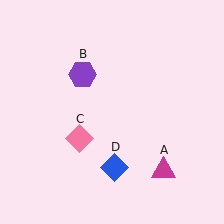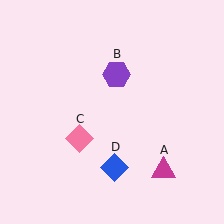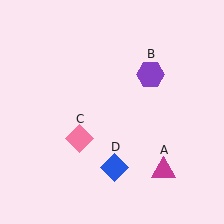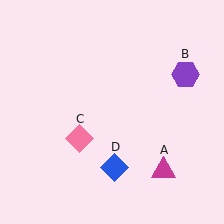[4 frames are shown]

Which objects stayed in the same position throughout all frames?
Magenta triangle (object A) and pink diamond (object C) and blue diamond (object D) remained stationary.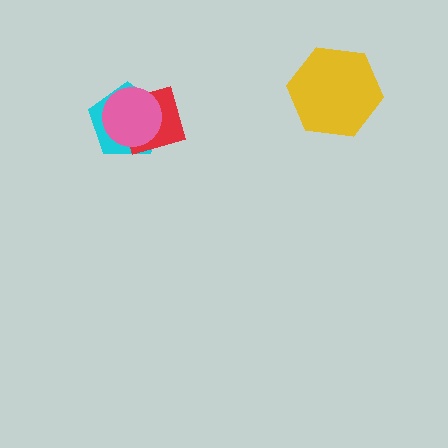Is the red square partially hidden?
Yes, it is partially covered by another shape.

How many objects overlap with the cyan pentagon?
2 objects overlap with the cyan pentagon.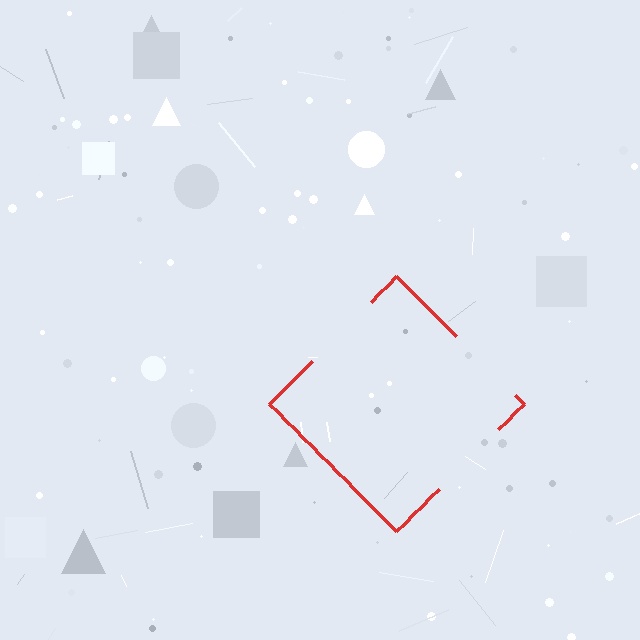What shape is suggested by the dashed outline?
The dashed outline suggests a diamond.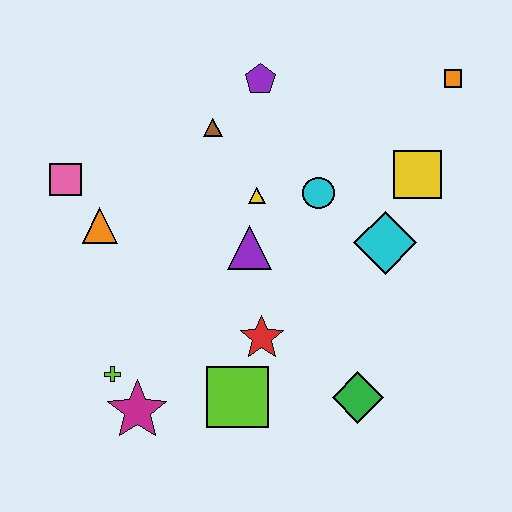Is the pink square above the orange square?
No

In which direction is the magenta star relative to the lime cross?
The magenta star is below the lime cross.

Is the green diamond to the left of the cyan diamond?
Yes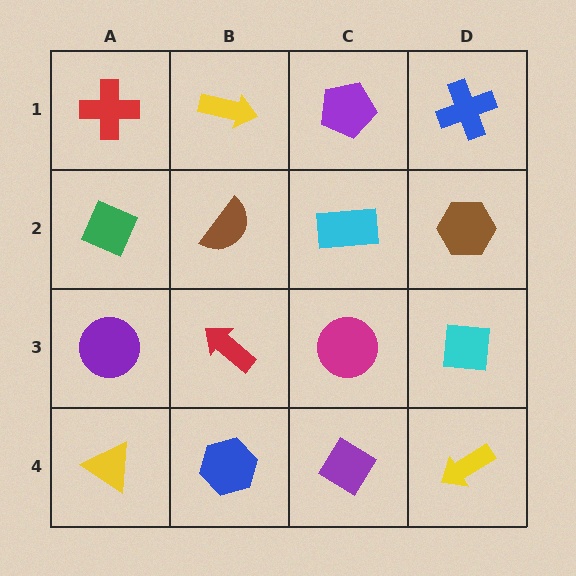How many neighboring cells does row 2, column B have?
4.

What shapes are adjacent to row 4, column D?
A cyan square (row 3, column D), a purple diamond (row 4, column C).